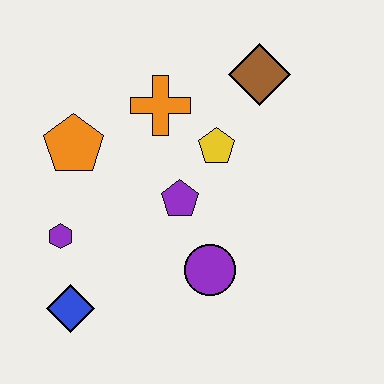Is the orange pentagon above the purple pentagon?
Yes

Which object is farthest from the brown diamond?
The blue diamond is farthest from the brown diamond.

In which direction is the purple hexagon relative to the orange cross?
The purple hexagon is below the orange cross.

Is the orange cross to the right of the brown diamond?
No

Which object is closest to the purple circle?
The purple pentagon is closest to the purple circle.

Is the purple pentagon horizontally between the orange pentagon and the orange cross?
No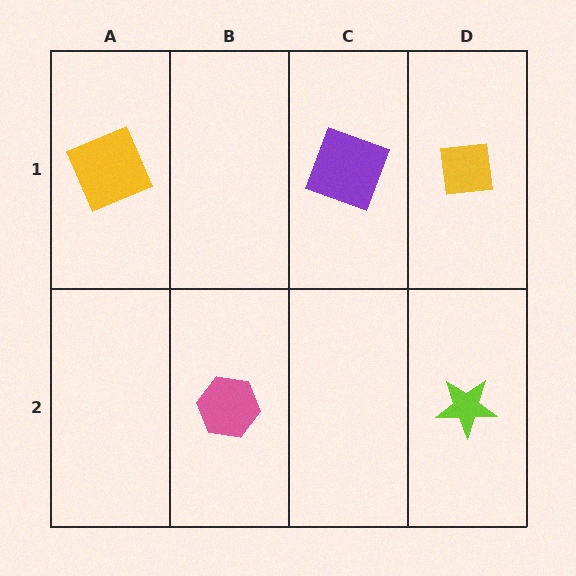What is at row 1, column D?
A yellow square.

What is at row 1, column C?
A purple square.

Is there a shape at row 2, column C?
No, that cell is empty.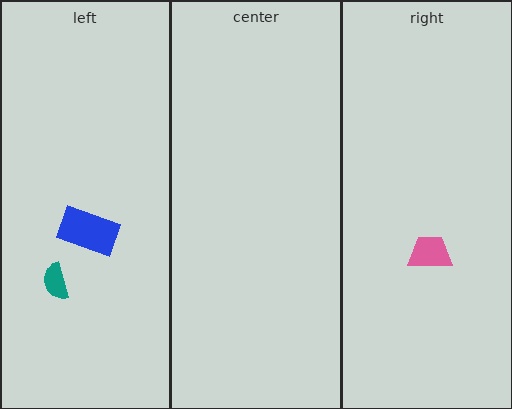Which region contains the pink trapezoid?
The right region.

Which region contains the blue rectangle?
The left region.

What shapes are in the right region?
The pink trapezoid.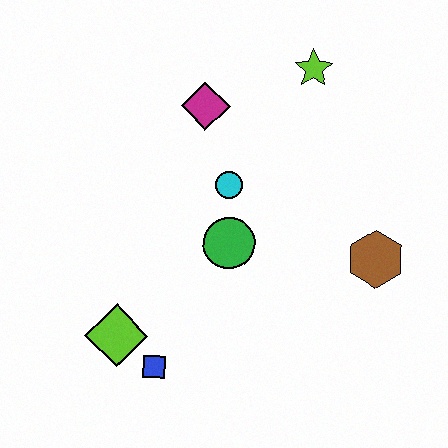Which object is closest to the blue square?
The lime diamond is closest to the blue square.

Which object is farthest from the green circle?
The lime star is farthest from the green circle.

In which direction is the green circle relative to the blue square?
The green circle is above the blue square.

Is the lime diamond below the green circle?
Yes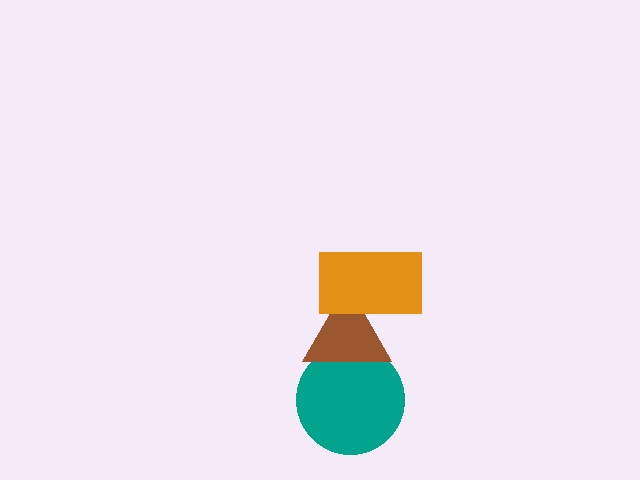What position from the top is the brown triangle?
The brown triangle is 2nd from the top.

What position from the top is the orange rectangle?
The orange rectangle is 1st from the top.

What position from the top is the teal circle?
The teal circle is 3rd from the top.